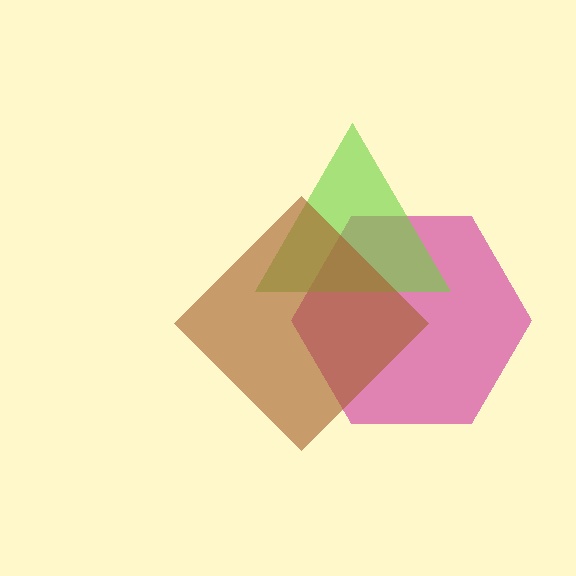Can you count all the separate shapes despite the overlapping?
Yes, there are 3 separate shapes.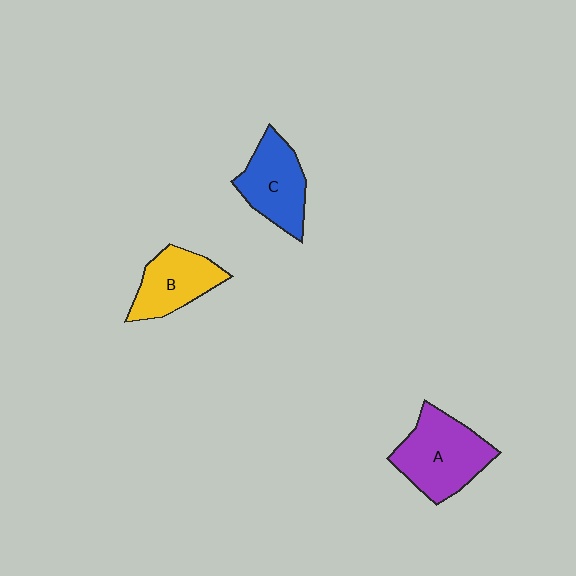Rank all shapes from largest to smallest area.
From largest to smallest: A (purple), C (blue), B (yellow).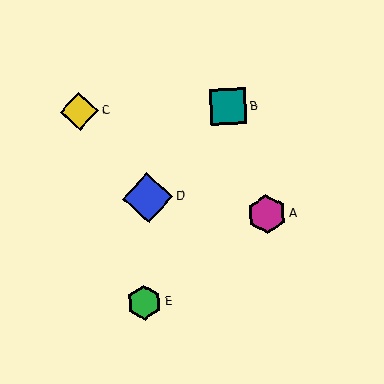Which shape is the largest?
The blue diamond (labeled D) is the largest.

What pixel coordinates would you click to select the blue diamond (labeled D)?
Click at (148, 198) to select the blue diamond D.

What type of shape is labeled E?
Shape E is a green hexagon.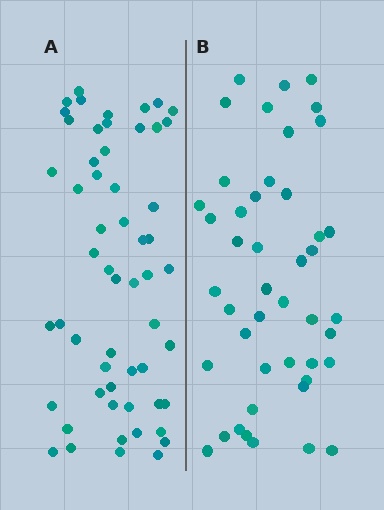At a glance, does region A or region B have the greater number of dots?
Region A (the left region) has more dots.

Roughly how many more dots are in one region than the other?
Region A has roughly 12 or so more dots than region B.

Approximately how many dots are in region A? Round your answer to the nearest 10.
About 60 dots. (The exact count is 56, which rounds to 60.)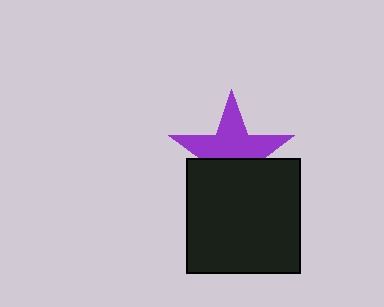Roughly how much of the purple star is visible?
About half of it is visible (roughly 55%).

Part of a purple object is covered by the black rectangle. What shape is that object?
It is a star.